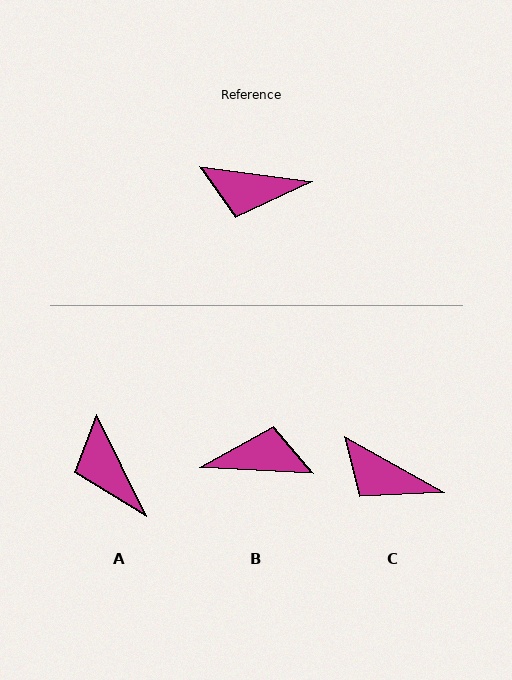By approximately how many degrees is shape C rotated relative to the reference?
Approximately 21 degrees clockwise.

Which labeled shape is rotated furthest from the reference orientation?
B, about 175 degrees away.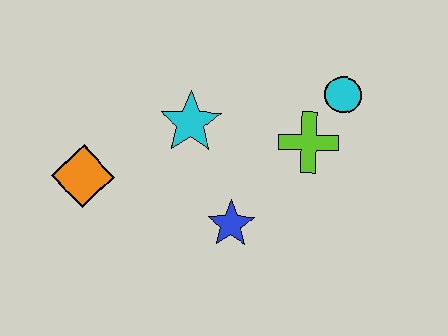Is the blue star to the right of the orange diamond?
Yes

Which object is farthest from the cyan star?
The cyan circle is farthest from the cyan star.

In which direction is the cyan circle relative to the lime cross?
The cyan circle is above the lime cross.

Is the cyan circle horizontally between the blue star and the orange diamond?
No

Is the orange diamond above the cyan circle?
No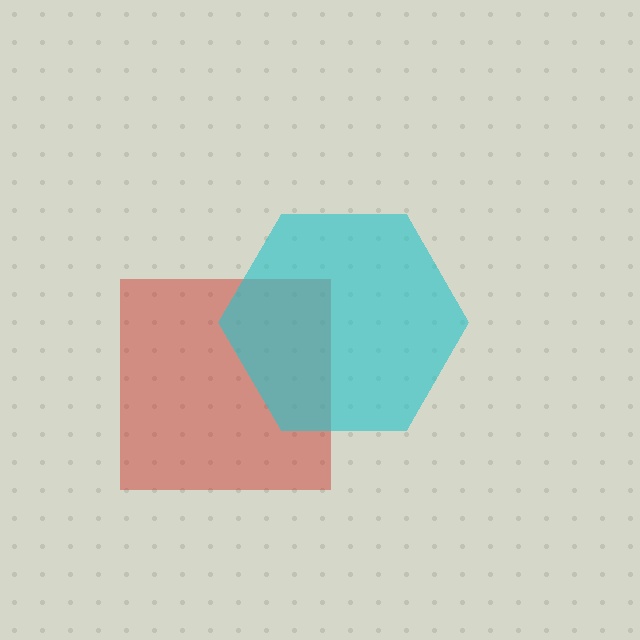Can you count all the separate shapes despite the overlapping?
Yes, there are 2 separate shapes.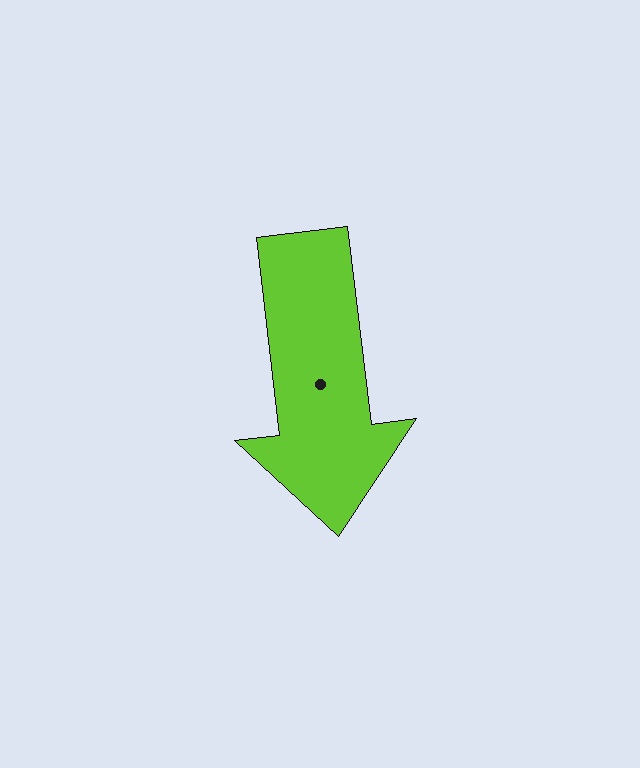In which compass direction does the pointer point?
South.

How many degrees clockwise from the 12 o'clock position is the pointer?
Approximately 173 degrees.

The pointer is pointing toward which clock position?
Roughly 6 o'clock.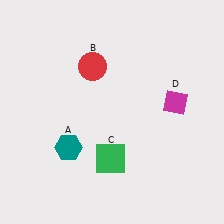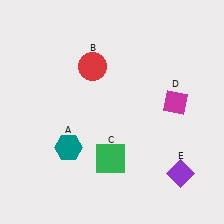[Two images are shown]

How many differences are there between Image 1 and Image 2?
There is 1 difference between the two images.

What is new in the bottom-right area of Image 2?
A purple diamond (E) was added in the bottom-right area of Image 2.